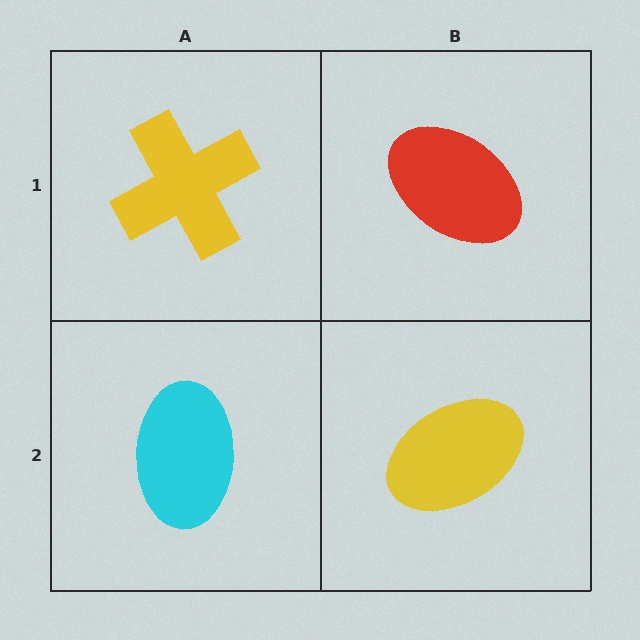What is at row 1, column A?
A yellow cross.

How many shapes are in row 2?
2 shapes.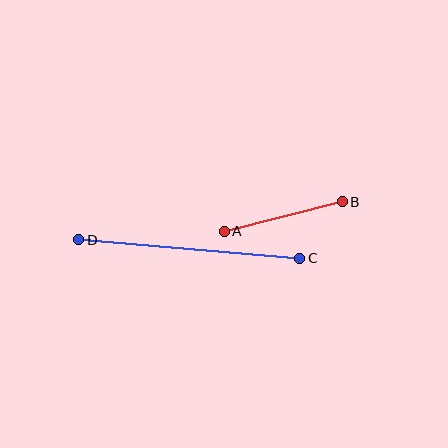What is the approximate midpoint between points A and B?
The midpoint is at approximately (283, 216) pixels.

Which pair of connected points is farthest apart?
Points C and D are farthest apart.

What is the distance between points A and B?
The distance is approximately 122 pixels.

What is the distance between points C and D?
The distance is approximately 222 pixels.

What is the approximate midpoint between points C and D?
The midpoint is at approximately (189, 249) pixels.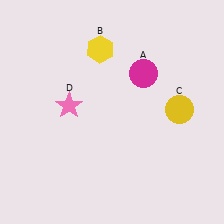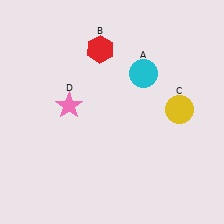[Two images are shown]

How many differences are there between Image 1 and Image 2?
There are 2 differences between the two images.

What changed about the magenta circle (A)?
In Image 1, A is magenta. In Image 2, it changed to cyan.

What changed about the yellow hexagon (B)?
In Image 1, B is yellow. In Image 2, it changed to red.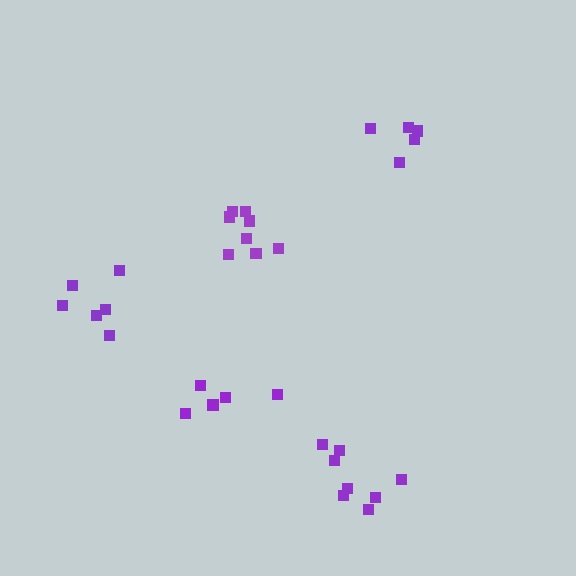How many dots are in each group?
Group 1: 5 dots, Group 2: 5 dots, Group 3: 8 dots, Group 4: 8 dots, Group 5: 6 dots (32 total).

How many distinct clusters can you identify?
There are 5 distinct clusters.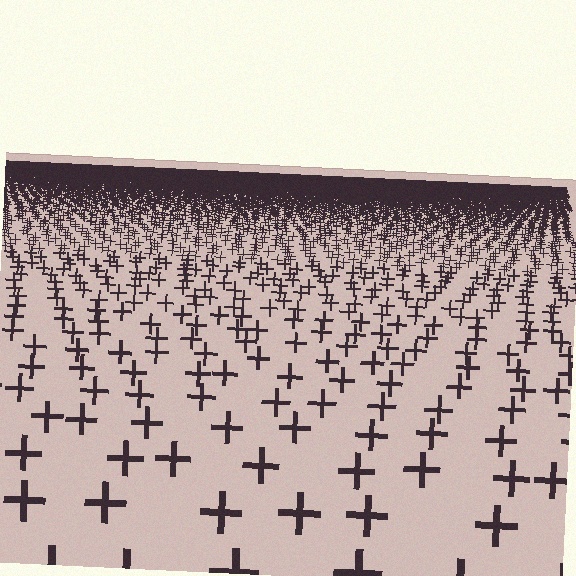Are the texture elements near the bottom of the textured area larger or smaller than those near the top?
Larger. Near the bottom, elements are closer to the viewer and appear at a bigger on-screen size.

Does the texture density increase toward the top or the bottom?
Density increases toward the top.